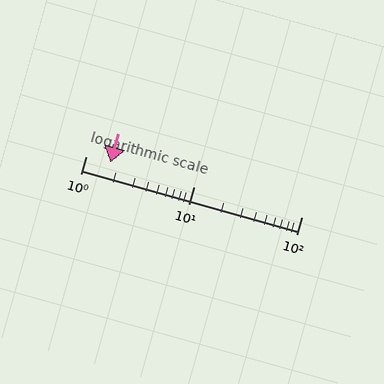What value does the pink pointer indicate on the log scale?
The pointer indicates approximately 1.7.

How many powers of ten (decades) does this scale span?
The scale spans 2 decades, from 1 to 100.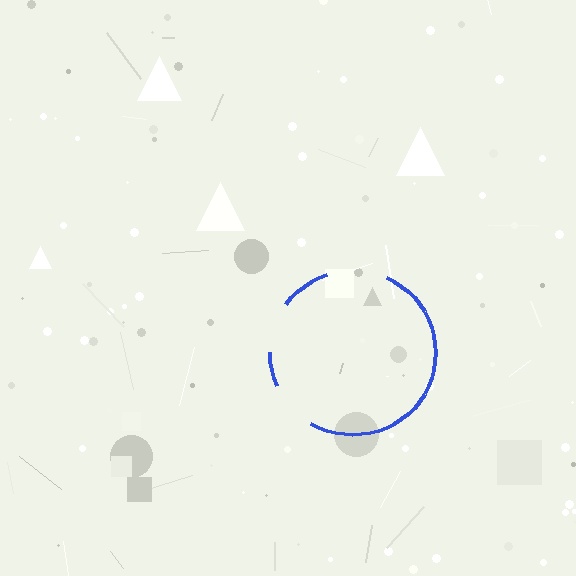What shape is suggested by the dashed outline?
The dashed outline suggests a circle.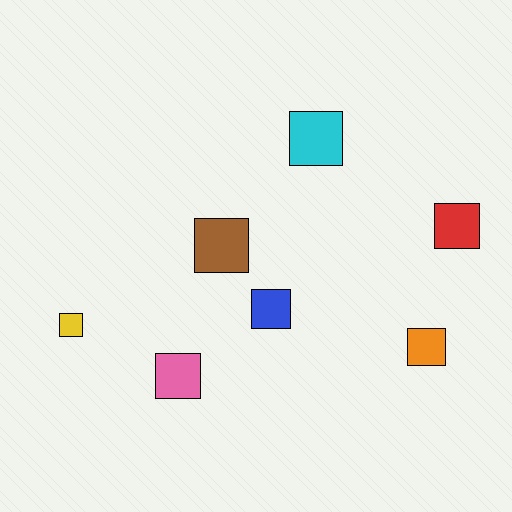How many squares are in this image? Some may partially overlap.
There are 7 squares.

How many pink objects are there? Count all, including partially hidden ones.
There is 1 pink object.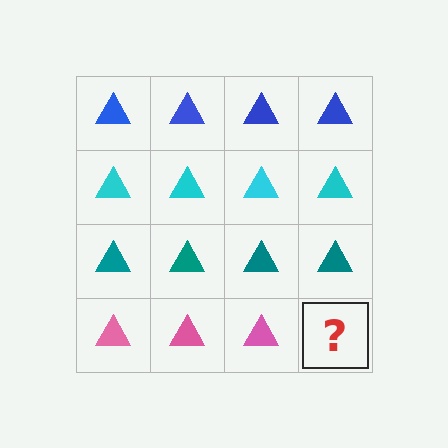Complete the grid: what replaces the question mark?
The question mark should be replaced with a pink triangle.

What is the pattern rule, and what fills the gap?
The rule is that each row has a consistent color. The gap should be filled with a pink triangle.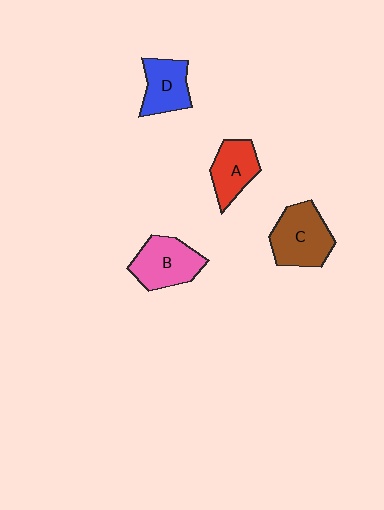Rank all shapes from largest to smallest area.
From largest to smallest: C (brown), B (pink), D (blue), A (red).